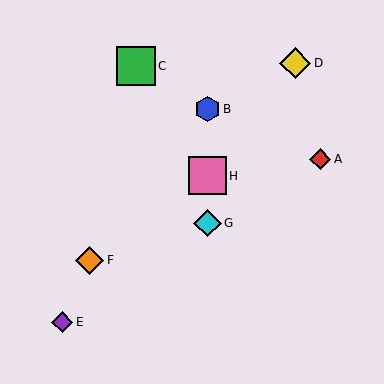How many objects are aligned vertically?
3 objects (B, G, H) are aligned vertically.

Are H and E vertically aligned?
No, H is at x≈207 and E is at x≈62.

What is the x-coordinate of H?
Object H is at x≈207.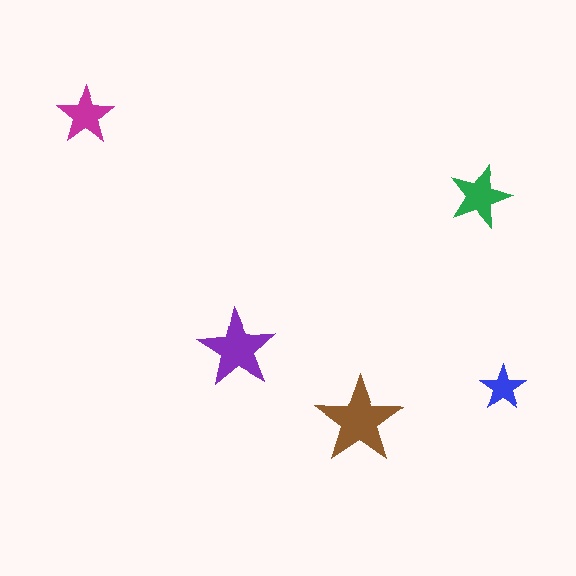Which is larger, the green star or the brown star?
The brown one.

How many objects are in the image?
There are 5 objects in the image.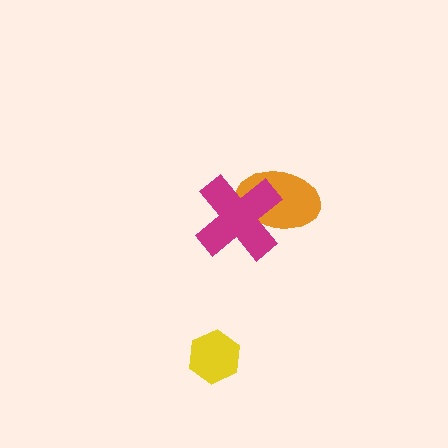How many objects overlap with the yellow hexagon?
0 objects overlap with the yellow hexagon.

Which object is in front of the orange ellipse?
The magenta cross is in front of the orange ellipse.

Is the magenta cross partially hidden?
No, no other shape covers it.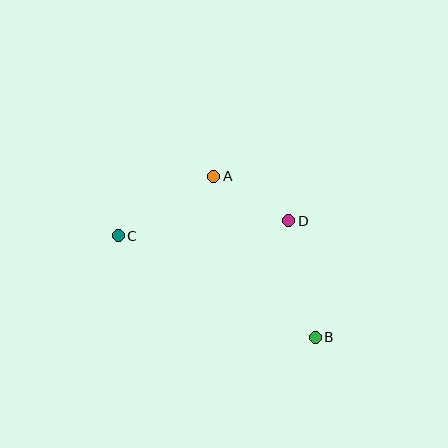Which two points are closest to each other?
Points A and D are closest to each other.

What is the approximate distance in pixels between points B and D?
The distance between B and D is approximately 119 pixels.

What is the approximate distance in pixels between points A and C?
The distance between A and C is approximately 113 pixels.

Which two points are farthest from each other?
Points B and C are farthest from each other.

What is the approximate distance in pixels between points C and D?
The distance between C and D is approximately 171 pixels.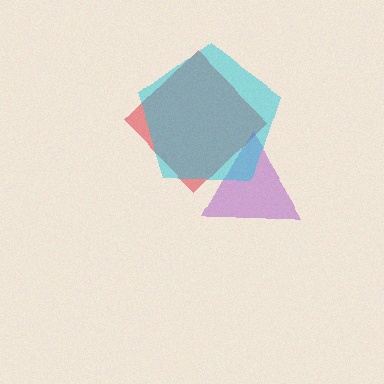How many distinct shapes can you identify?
There are 3 distinct shapes: a red diamond, a purple triangle, a cyan pentagon.